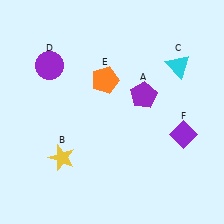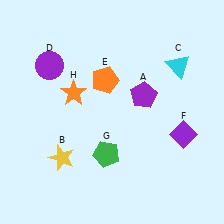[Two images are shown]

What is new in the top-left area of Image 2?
An orange star (H) was added in the top-left area of Image 2.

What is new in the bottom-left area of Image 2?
A green pentagon (G) was added in the bottom-left area of Image 2.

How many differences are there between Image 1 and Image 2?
There are 2 differences between the two images.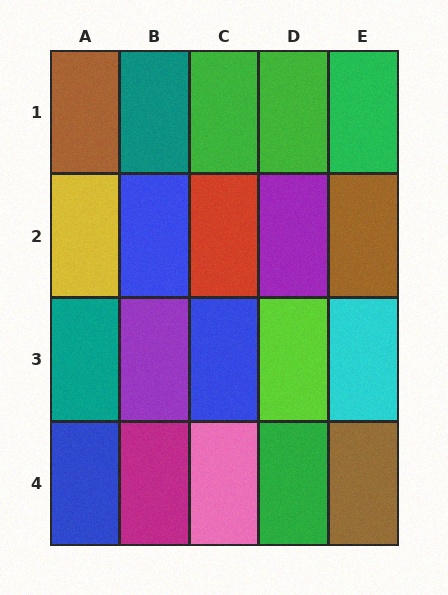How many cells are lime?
1 cell is lime.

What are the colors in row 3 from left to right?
Teal, purple, blue, lime, cyan.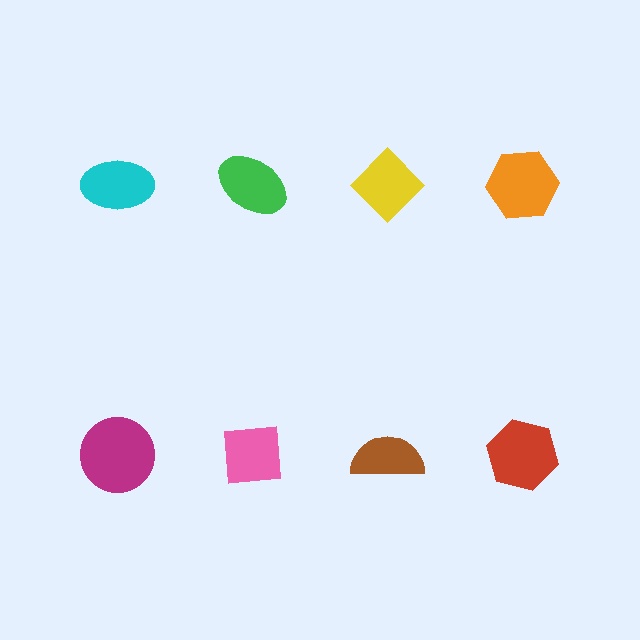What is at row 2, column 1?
A magenta circle.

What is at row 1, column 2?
A green ellipse.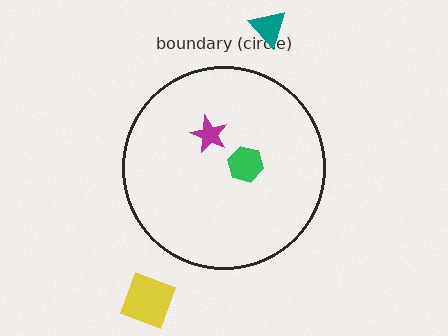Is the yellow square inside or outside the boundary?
Outside.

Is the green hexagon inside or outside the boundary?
Inside.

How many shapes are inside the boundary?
2 inside, 2 outside.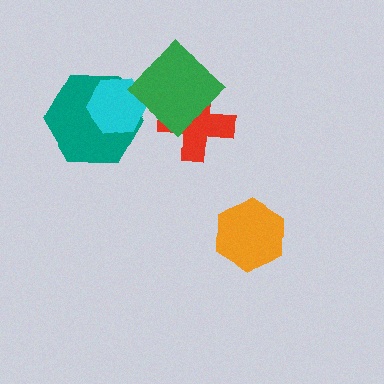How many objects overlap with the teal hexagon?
2 objects overlap with the teal hexagon.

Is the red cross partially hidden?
Yes, it is partially covered by another shape.